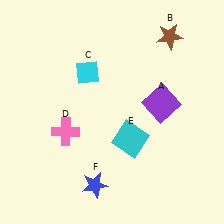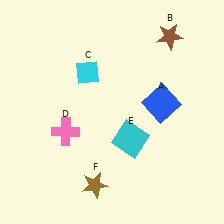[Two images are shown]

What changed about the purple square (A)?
In Image 1, A is purple. In Image 2, it changed to blue.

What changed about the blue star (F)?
In Image 1, F is blue. In Image 2, it changed to brown.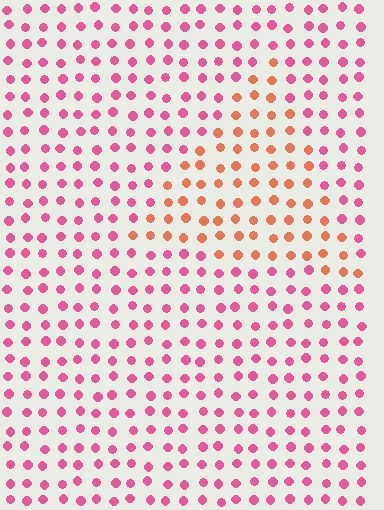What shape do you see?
I see a triangle.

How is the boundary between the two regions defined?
The boundary is defined purely by a slight shift in hue (about 42 degrees). Spacing, size, and orientation are identical on both sides.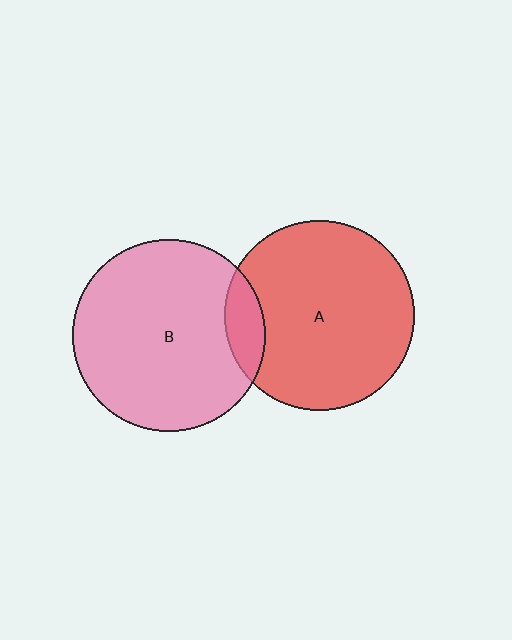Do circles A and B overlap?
Yes.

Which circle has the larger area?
Circle B (pink).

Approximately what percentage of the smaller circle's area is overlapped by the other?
Approximately 10%.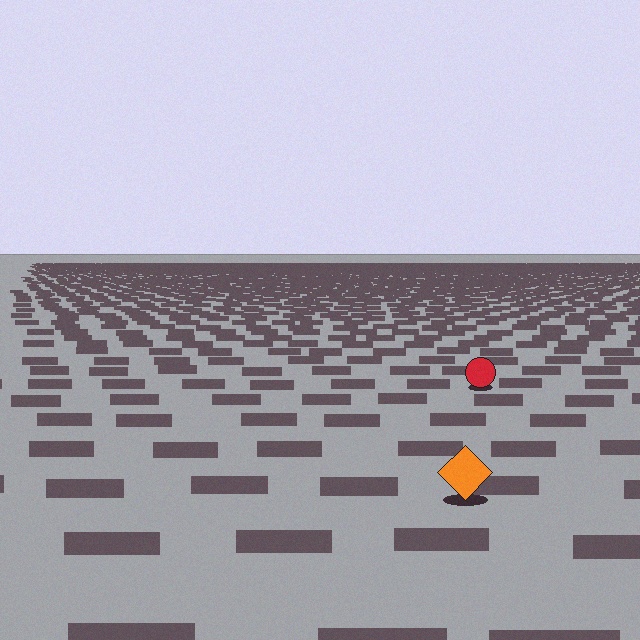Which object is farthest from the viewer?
The red circle is farthest from the viewer. It appears smaller and the ground texture around it is denser.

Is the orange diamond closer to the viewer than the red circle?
Yes. The orange diamond is closer — you can tell from the texture gradient: the ground texture is coarser near it.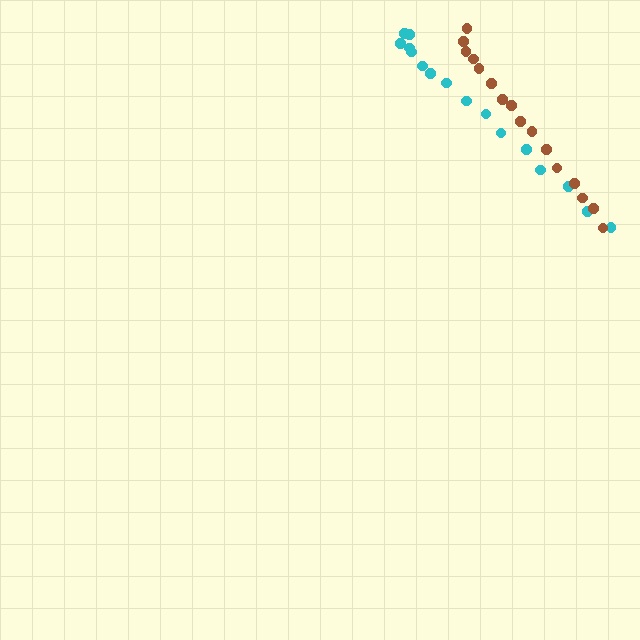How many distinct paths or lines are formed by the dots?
There are 2 distinct paths.